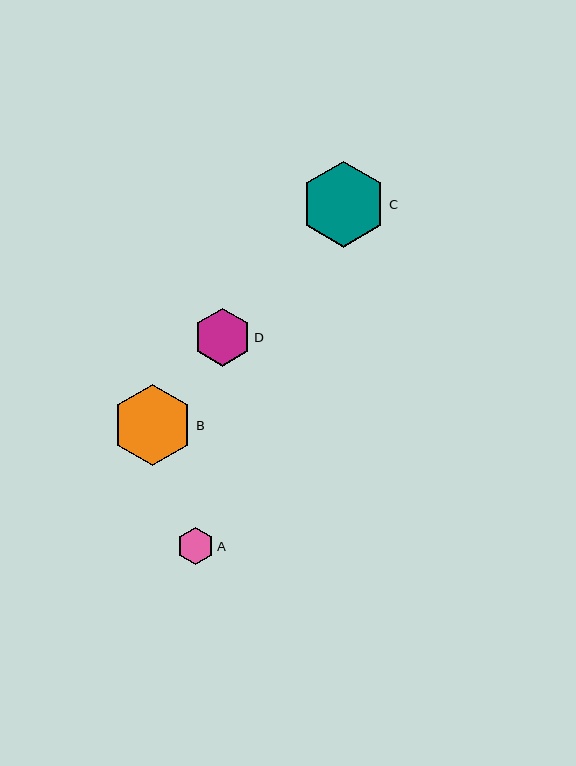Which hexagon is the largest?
Hexagon C is the largest with a size of approximately 86 pixels.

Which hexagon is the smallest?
Hexagon A is the smallest with a size of approximately 37 pixels.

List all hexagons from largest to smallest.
From largest to smallest: C, B, D, A.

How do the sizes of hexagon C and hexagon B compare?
Hexagon C and hexagon B are approximately the same size.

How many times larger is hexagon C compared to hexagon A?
Hexagon C is approximately 2.3 times the size of hexagon A.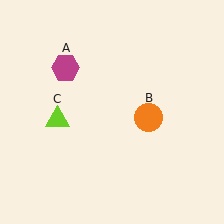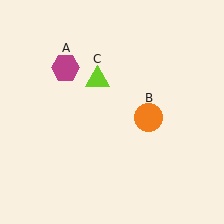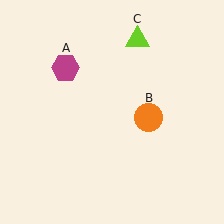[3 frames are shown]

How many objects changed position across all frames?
1 object changed position: lime triangle (object C).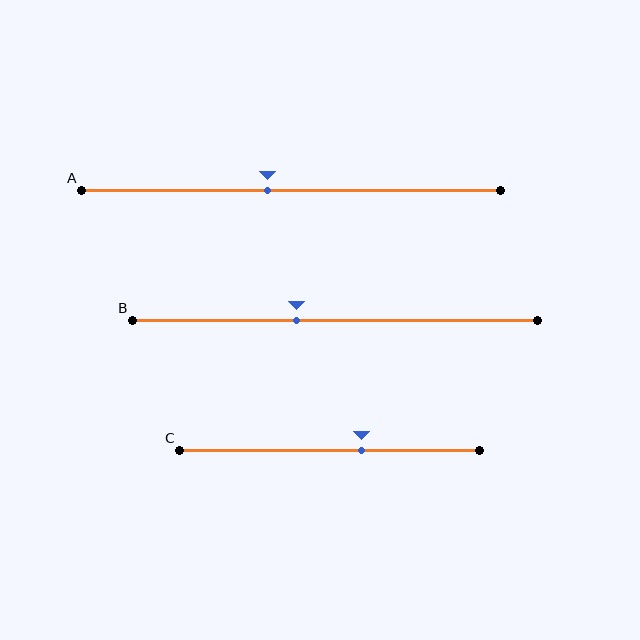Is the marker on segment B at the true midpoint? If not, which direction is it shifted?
No, the marker on segment B is shifted to the left by about 10% of the segment length.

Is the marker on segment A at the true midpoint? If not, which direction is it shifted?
No, the marker on segment A is shifted to the left by about 6% of the segment length.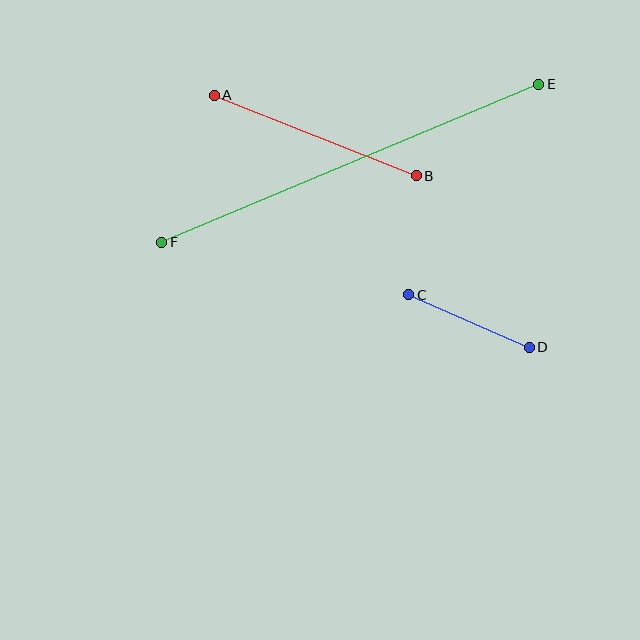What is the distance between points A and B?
The distance is approximately 217 pixels.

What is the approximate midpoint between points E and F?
The midpoint is at approximately (350, 163) pixels.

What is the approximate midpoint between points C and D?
The midpoint is at approximately (469, 321) pixels.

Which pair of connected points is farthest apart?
Points E and F are farthest apart.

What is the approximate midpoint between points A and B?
The midpoint is at approximately (315, 136) pixels.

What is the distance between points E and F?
The distance is approximately 409 pixels.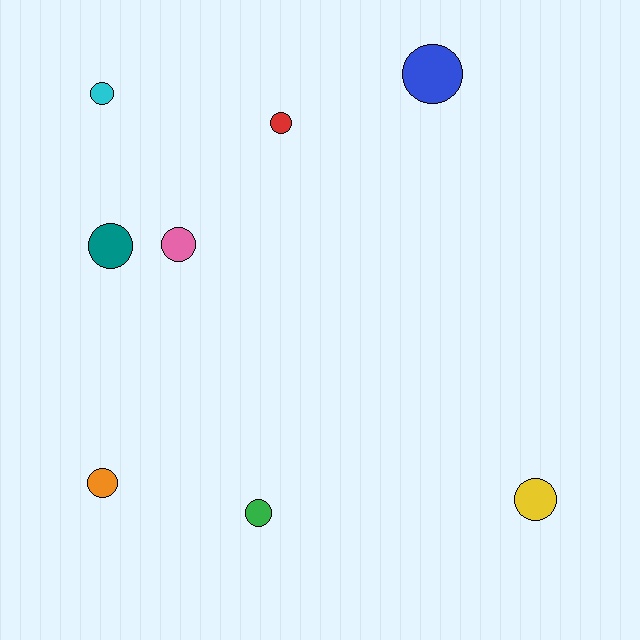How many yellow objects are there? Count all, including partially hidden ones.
There is 1 yellow object.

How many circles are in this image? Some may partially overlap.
There are 8 circles.